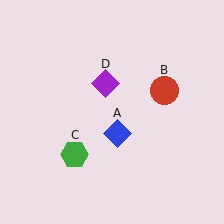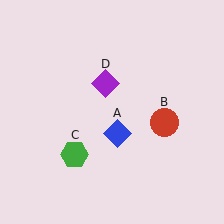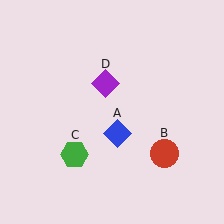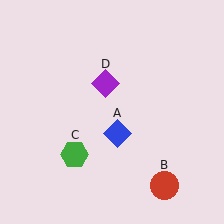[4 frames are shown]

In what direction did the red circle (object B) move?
The red circle (object B) moved down.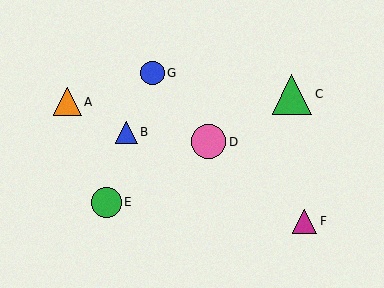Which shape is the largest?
The green triangle (labeled C) is the largest.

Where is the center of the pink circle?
The center of the pink circle is at (209, 142).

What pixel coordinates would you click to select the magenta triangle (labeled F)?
Click at (305, 221) to select the magenta triangle F.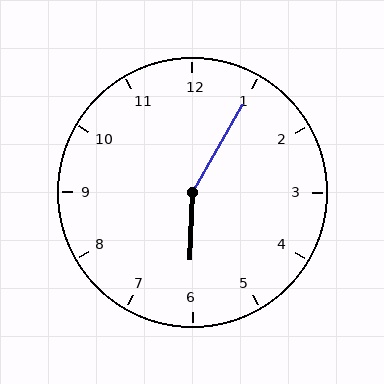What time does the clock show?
6:05.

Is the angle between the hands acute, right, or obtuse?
It is obtuse.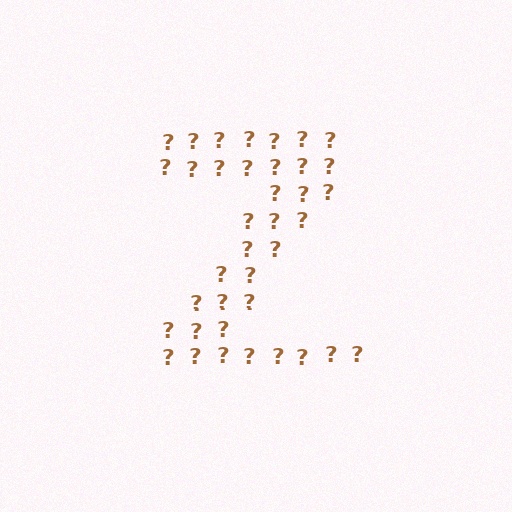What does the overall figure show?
The overall figure shows the letter Z.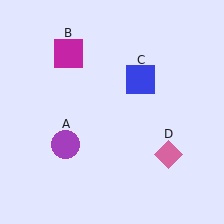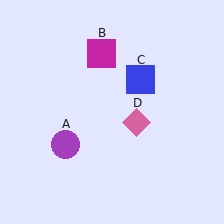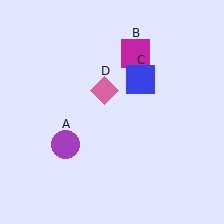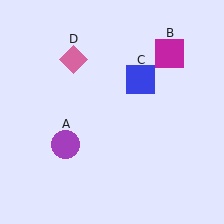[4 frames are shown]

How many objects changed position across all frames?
2 objects changed position: magenta square (object B), pink diamond (object D).